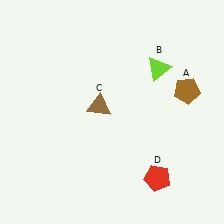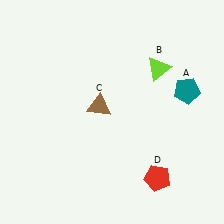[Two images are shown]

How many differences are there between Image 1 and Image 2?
There is 1 difference between the two images.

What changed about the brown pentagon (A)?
In Image 1, A is brown. In Image 2, it changed to teal.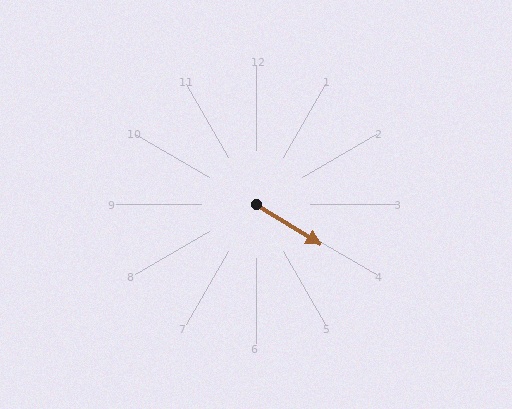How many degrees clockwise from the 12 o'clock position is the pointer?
Approximately 121 degrees.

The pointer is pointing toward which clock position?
Roughly 4 o'clock.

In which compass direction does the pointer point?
Southeast.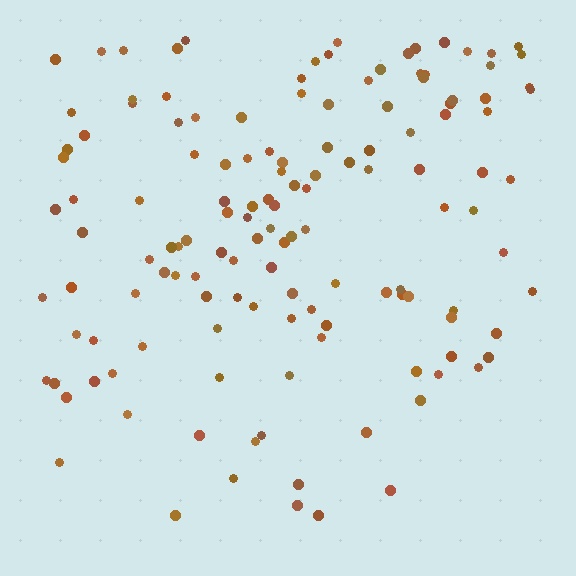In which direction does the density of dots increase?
From bottom to top, with the top side densest.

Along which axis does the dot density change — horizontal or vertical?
Vertical.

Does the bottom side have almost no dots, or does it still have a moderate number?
Still a moderate number, just noticeably fewer than the top.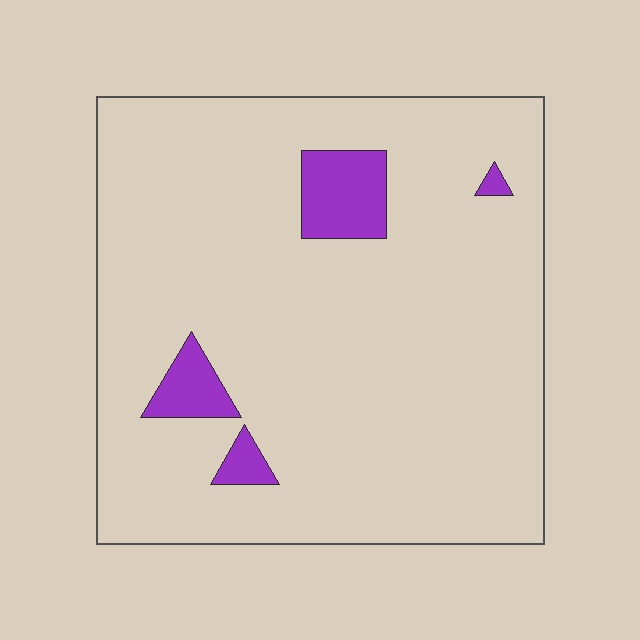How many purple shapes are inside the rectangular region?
4.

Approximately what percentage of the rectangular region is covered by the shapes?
Approximately 5%.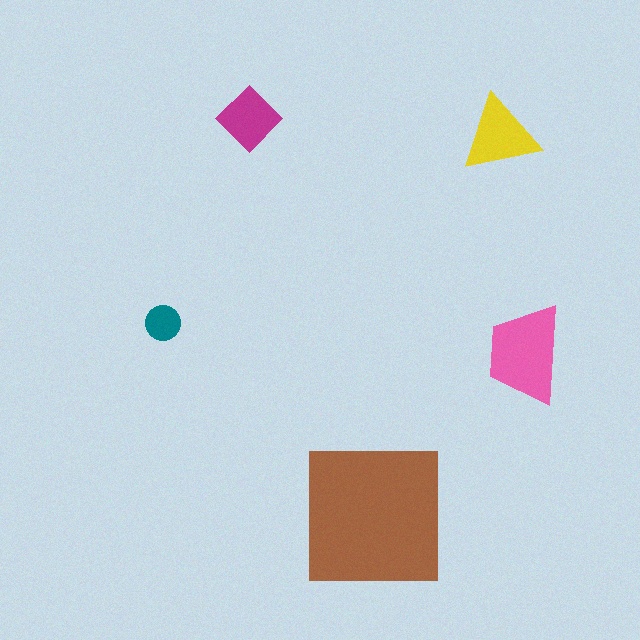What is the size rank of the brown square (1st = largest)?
1st.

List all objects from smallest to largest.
The teal circle, the magenta diamond, the yellow triangle, the pink trapezoid, the brown square.